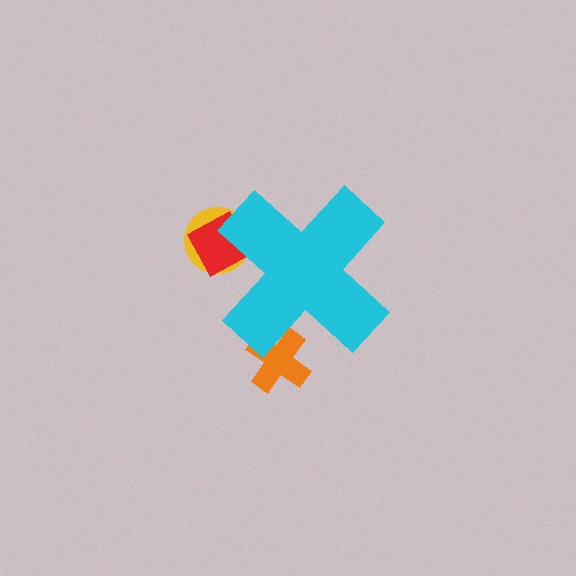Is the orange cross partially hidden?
Yes, the orange cross is partially hidden behind the cyan cross.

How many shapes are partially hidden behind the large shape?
3 shapes are partially hidden.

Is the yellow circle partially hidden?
Yes, the yellow circle is partially hidden behind the cyan cross.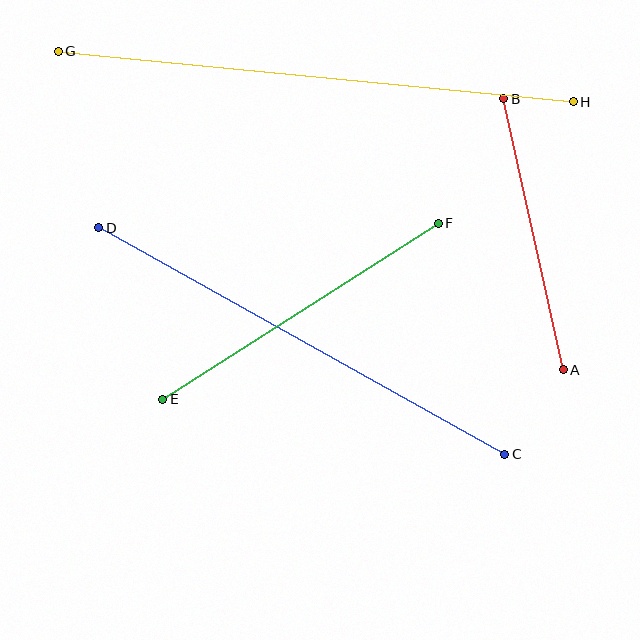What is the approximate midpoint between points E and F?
The midpoint is at approximately (301, 311) pixels.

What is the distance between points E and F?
The distance is approximately 327 pixels.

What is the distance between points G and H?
The distance is approximately 518 pixels.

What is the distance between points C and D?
The distance is approximately 465 pixels.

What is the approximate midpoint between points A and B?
The midpoint is at approximately (534, 234) pixels.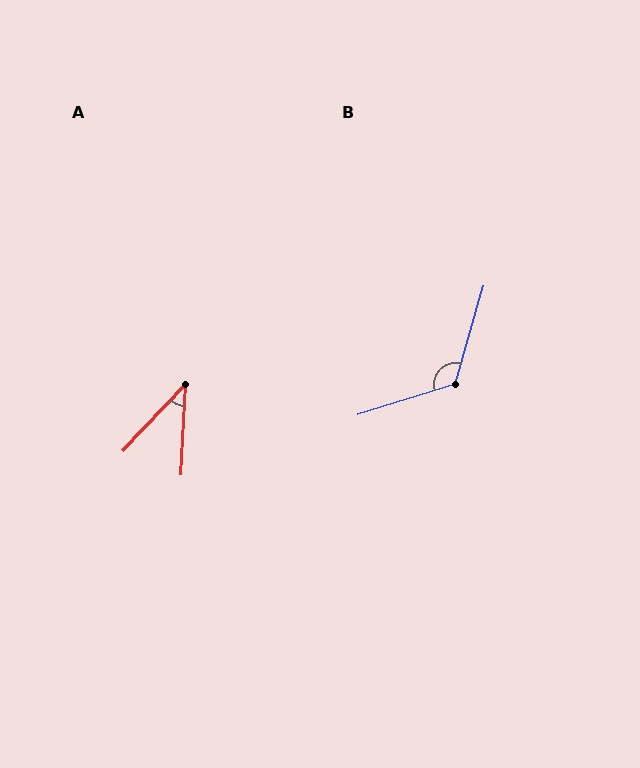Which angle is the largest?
B, at approximately 123 degrees.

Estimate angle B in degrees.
Approximately 123 degrees.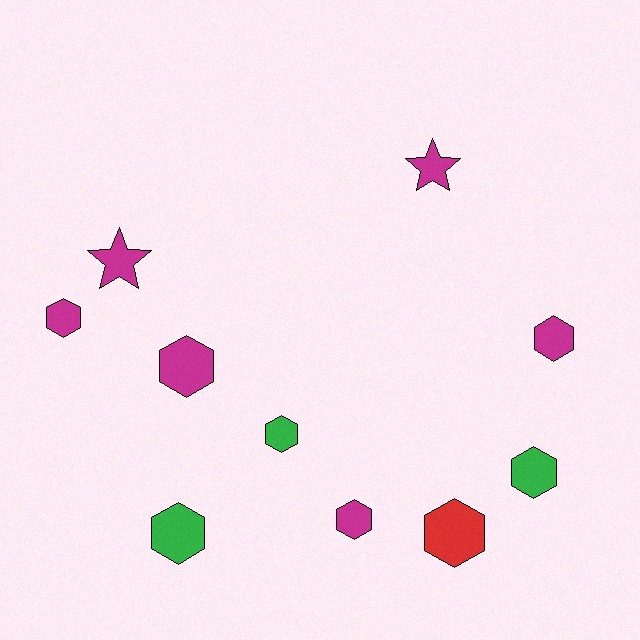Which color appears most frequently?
Magenta, with 6 objects.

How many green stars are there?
There are no green stars.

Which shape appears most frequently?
Hexagon, with 8 objects.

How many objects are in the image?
There are 10 objects.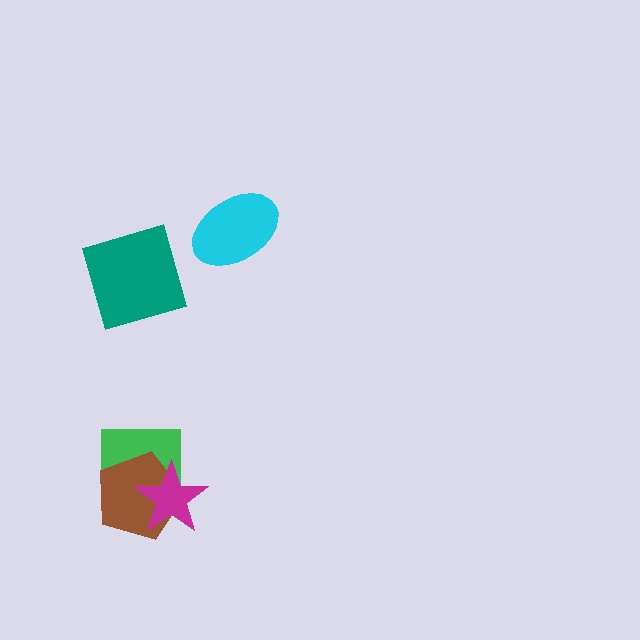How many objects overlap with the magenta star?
2 objects overlap with the magenta star.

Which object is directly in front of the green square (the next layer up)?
The brown pentagon is directly in front of the green square.